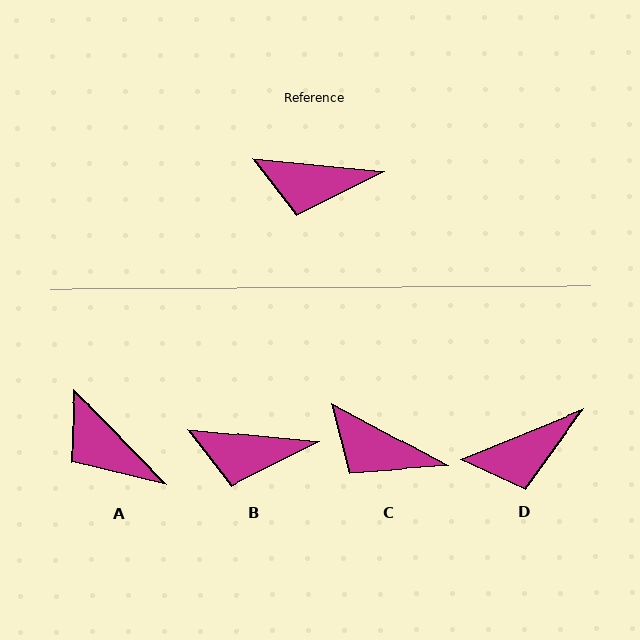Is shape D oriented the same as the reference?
No, it is off by about 27 degrees.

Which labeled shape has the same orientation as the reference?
B.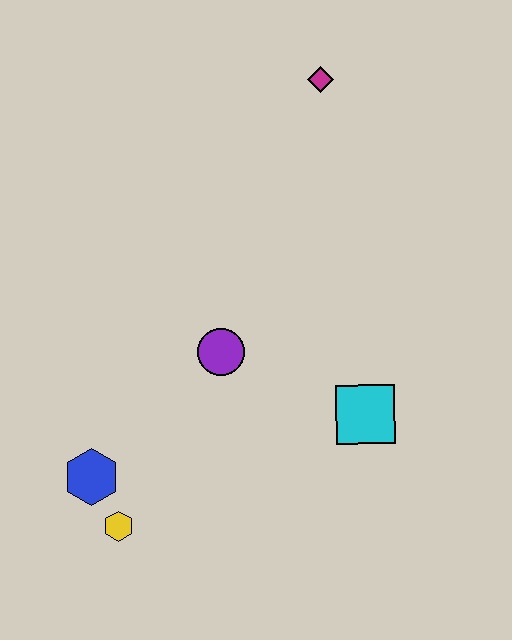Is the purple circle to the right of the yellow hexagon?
Yes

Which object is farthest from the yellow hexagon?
The magenta diamond is farthest from the yellow hexagon.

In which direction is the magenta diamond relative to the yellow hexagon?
The magenta diamond is above the yellow hexagon.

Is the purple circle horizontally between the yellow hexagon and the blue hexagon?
No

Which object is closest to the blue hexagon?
The yellow hexagon is closest to the blue hexagon.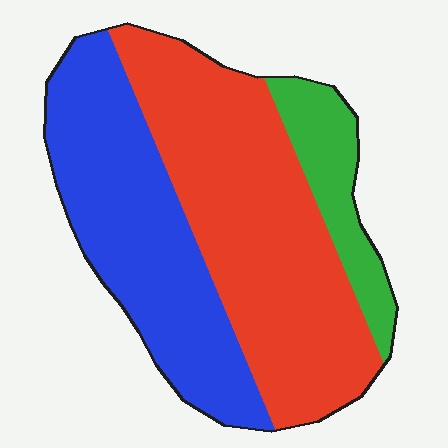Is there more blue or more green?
Blue.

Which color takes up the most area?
Red, at roughly 50%.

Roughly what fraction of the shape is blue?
Blue takes up between a third and a half of the shape.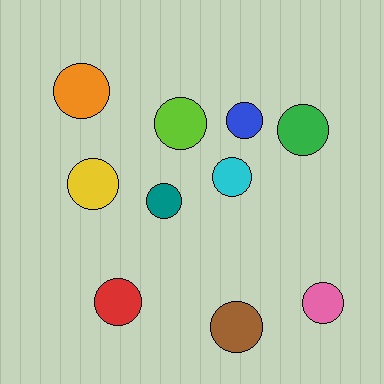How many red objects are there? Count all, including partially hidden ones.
There is 1 red object.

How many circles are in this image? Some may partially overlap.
There are 10 circles.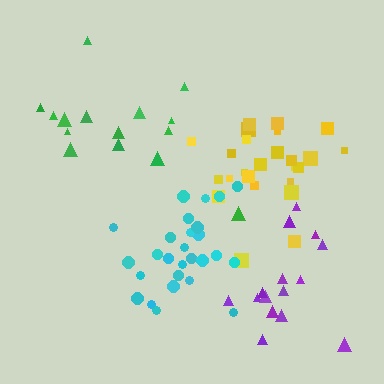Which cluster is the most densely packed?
Cyan.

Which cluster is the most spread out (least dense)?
Green.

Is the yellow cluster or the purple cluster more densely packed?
Yellow.